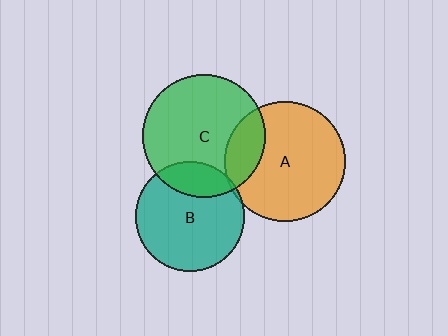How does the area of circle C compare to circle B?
Approximately 1.3 times.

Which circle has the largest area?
Circle C (green).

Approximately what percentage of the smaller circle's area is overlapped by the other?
Approximately 20%.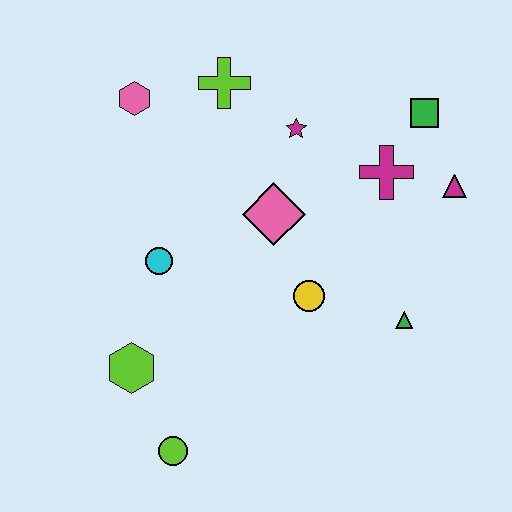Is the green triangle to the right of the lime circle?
Yes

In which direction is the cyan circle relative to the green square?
The cyan circle is to the left of the green square.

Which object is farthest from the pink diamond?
The lime circle is farthest from the pink diamond.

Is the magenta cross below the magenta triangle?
No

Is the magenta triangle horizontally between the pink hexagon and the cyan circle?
No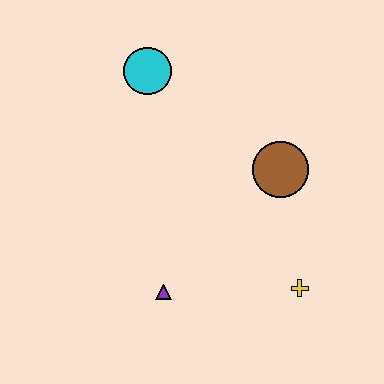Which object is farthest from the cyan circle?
The yellow cross is farthest from the cyan circle.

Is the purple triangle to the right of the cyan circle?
Yes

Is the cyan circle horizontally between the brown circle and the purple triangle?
No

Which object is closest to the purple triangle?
The yellow cross is closest to the purple triangle.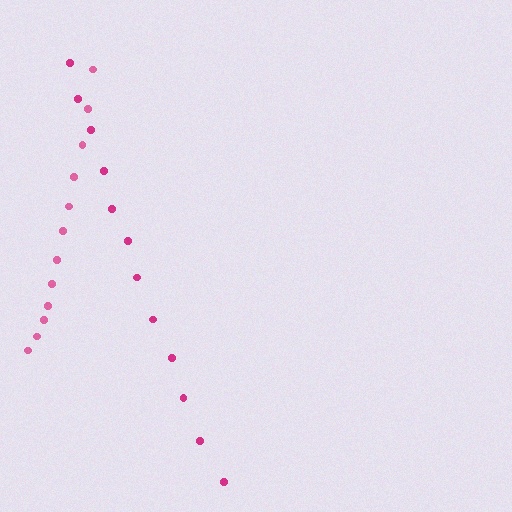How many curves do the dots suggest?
There are 2 distinct paths.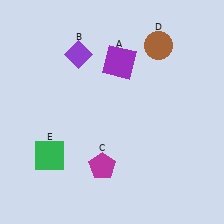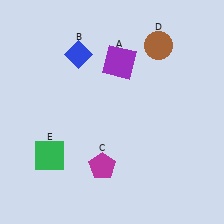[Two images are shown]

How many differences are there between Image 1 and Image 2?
There is 1 difference between the two images.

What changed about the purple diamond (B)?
In Image 1, B is purple. In Image 2, it changed to blue.